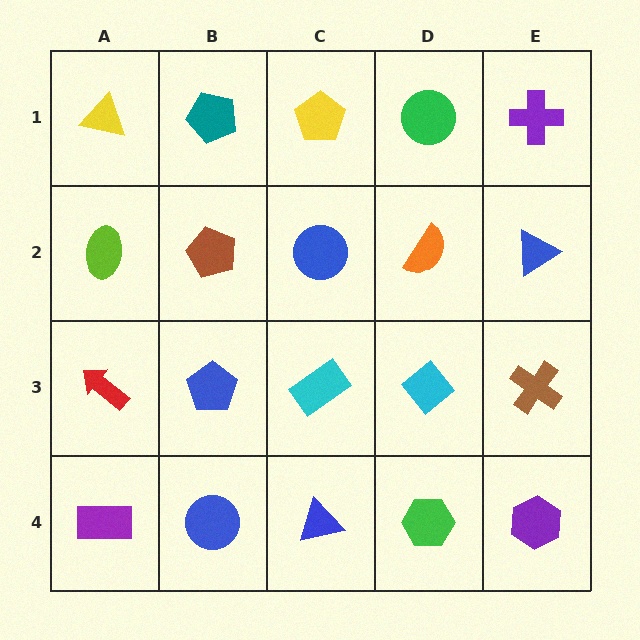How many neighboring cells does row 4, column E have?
2.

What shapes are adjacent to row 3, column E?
A blue triangle (row 2, column E), a purple hexagon (row 4, column E), a cyan diamond (row 3, column D).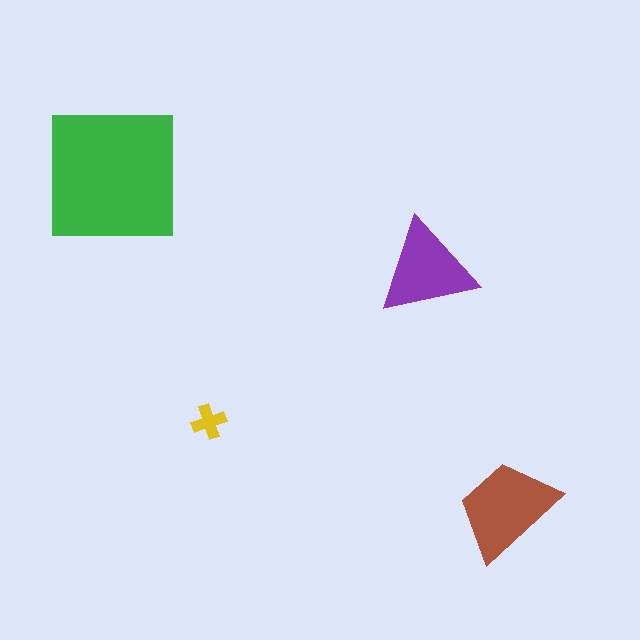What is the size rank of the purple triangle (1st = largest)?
3rd.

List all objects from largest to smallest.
The green square, the brown trapezoid, the purple triangle, the yellow cross.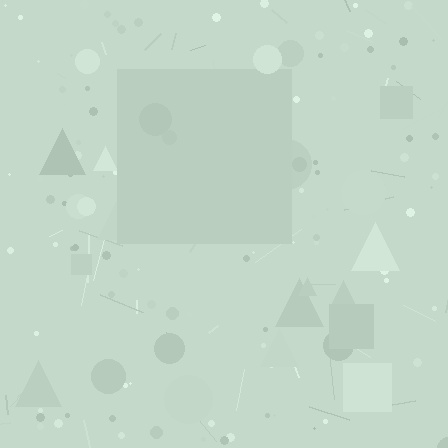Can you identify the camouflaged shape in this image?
The camouflaged shape is a square.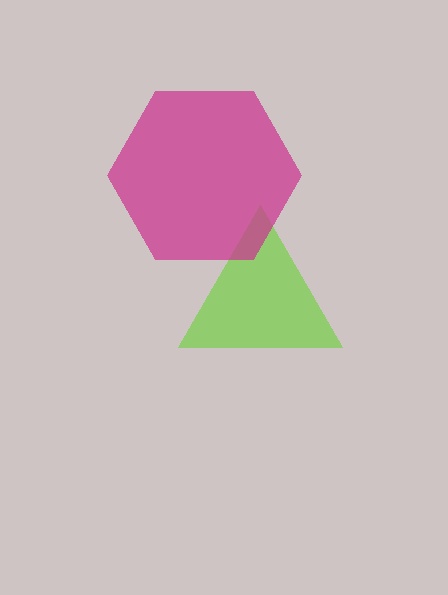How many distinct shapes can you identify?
There are 2 distinct shapes: a lime triangle, a magenta hexagon.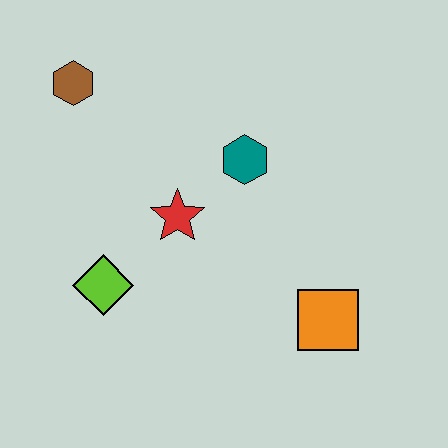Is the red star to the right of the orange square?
No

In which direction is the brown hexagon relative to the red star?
The brown hexagon is above the red star.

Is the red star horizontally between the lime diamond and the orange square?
Yes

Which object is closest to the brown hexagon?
The red star is closest to the brown hexagon.